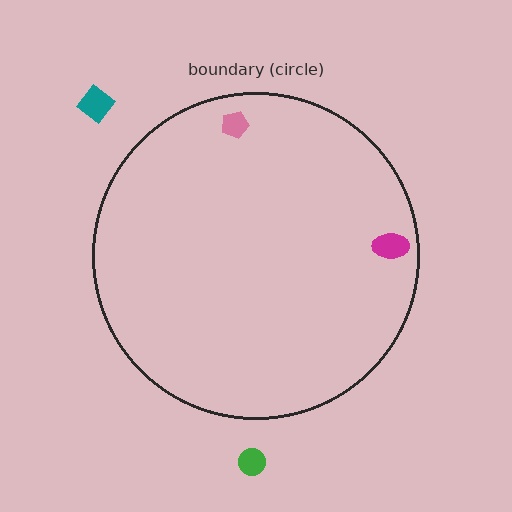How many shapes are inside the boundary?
2 inside, 2 outside.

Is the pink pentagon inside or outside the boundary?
Inside.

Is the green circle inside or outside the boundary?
Outside.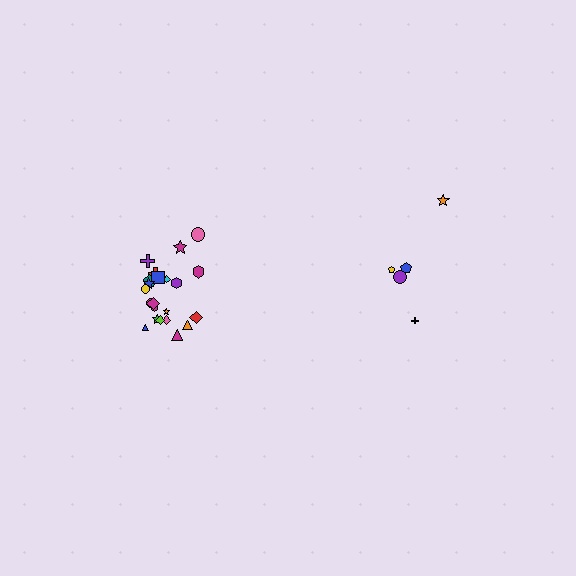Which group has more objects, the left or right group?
The left group.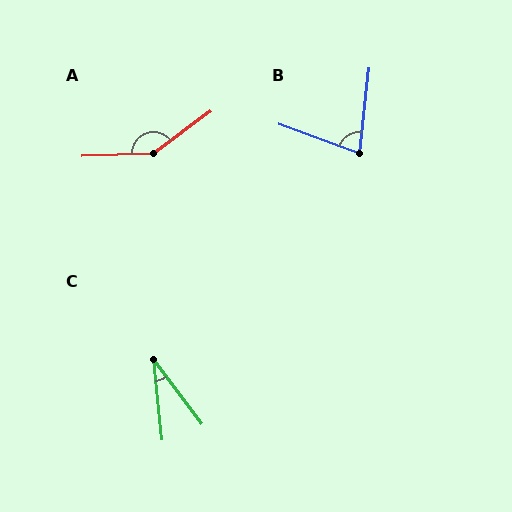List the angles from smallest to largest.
C (30°), B (76°), A (145°).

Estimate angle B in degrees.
Approximately 76 degrees.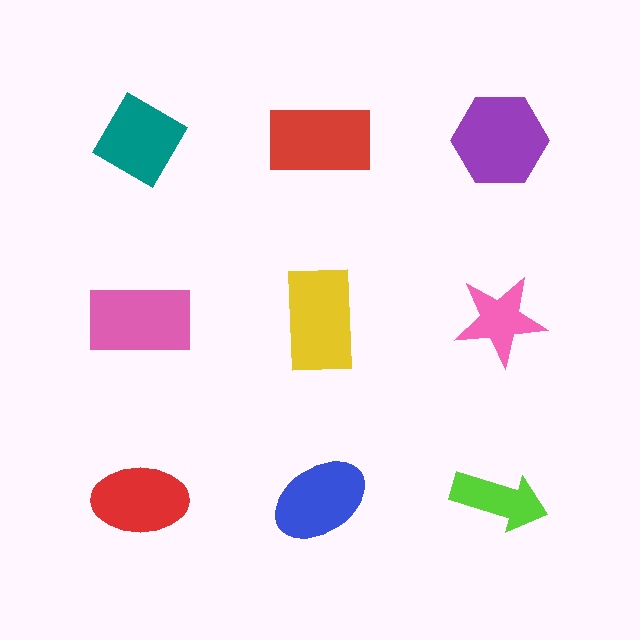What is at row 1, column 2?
A red rectangle.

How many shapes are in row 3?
3 shapes.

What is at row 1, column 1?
A teal diamond.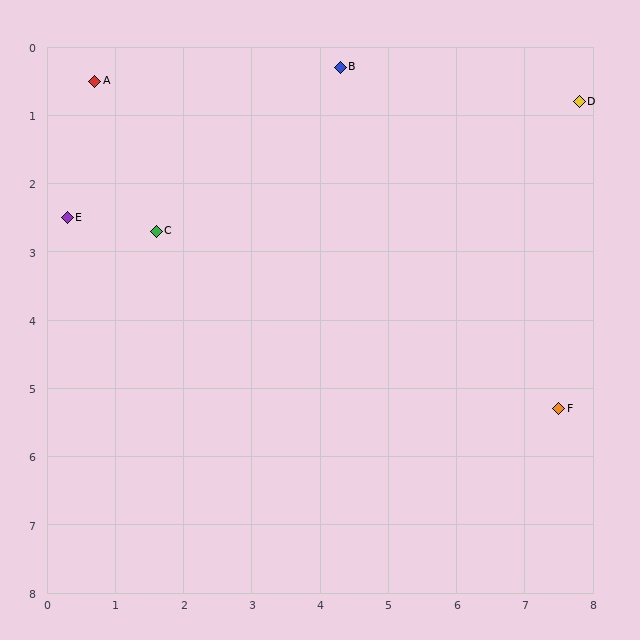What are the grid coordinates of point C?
Point C is at approximately (1.6, 2.7).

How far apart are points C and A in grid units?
Points C and A are about 2.4 grid units apart.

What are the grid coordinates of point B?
Point B is at approximately (4.3, 0.3).